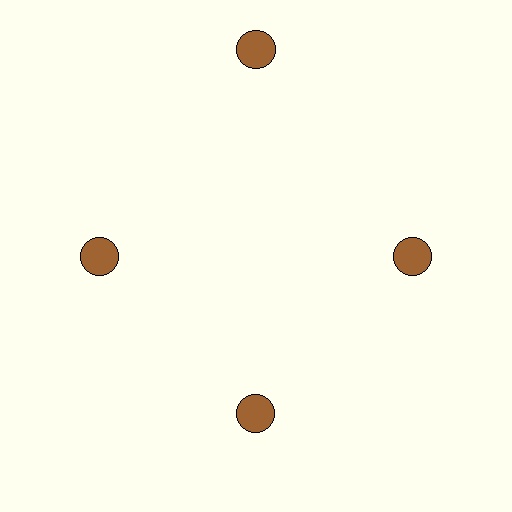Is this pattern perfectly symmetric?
No. The 4 brown circles are arranged in a ring, but one element near the 12 o'clock position is pushed outward from the center, breaking the 4-fold rotational symmetry.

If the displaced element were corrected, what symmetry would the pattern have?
It would have 4-fold rotational symmetry — the pattern would map onto itself every 90 degrees.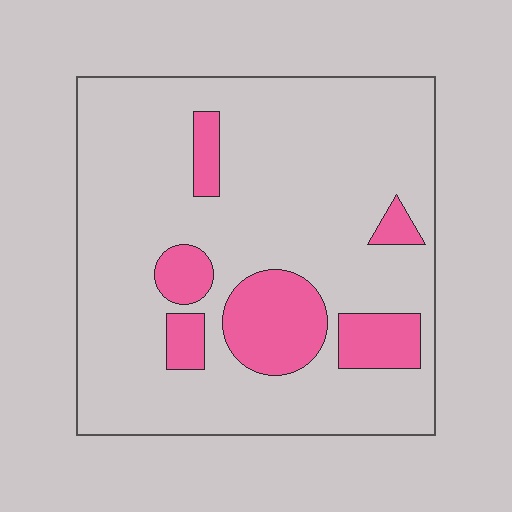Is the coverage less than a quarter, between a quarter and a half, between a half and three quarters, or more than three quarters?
Less than a quarter.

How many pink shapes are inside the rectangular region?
6.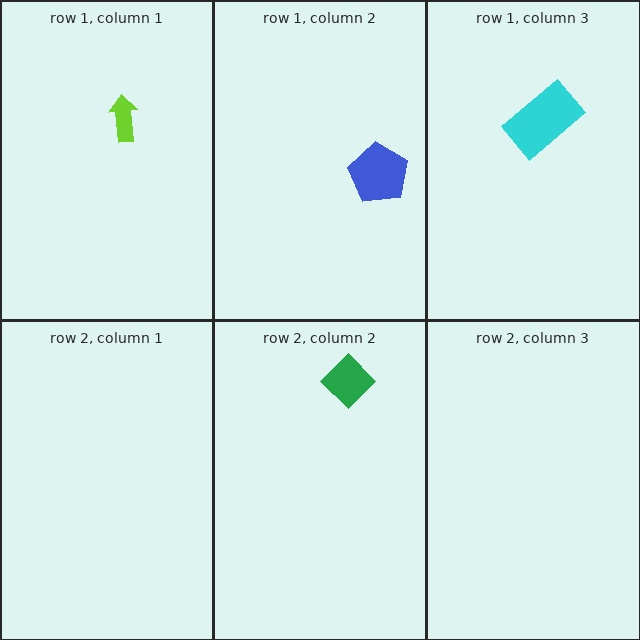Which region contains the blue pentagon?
The row 1, column 2 region.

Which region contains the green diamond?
The row 2, column 2 region.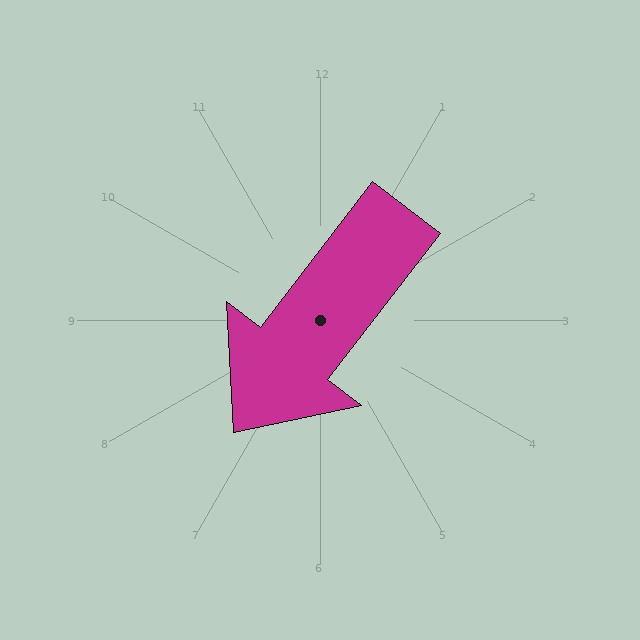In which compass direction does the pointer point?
Southwest.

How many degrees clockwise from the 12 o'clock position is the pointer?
Approximately 218 degrees.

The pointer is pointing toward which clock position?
Roughly 7 o'clock.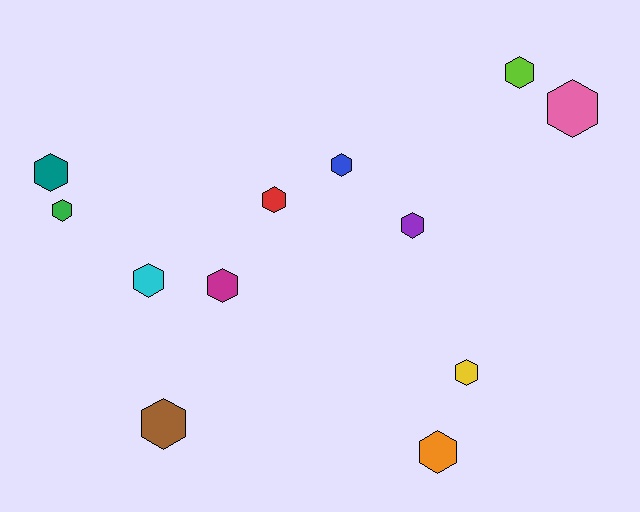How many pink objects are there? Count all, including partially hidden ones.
There is 1 pink object.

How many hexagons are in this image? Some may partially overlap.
There are 12 hexagons.